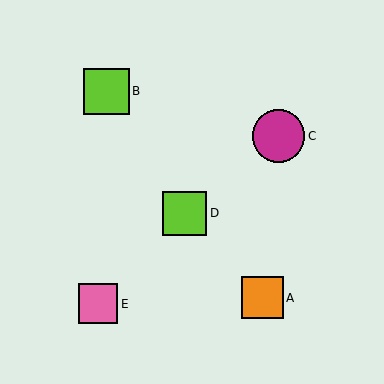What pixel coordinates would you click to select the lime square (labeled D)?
Click at (184, 213) to select the lime square D.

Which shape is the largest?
The magenta circle (labeled C) is the largest.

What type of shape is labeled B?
Shape B is a lime square.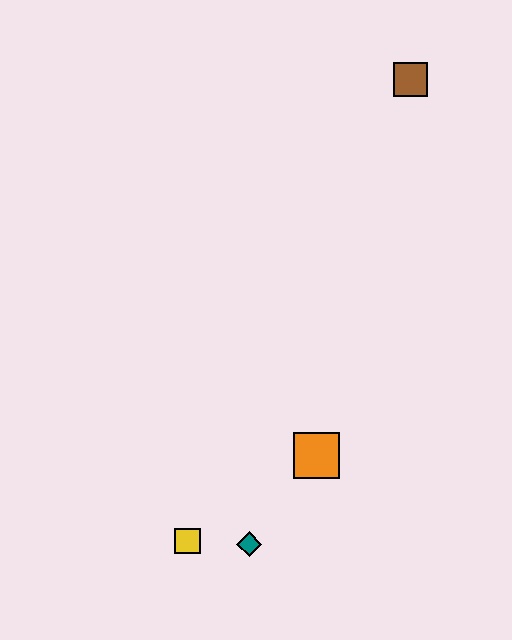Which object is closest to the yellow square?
The teal diamond is closest to the yellow square.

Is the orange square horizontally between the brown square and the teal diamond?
Yes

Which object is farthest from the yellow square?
The brown square is farthest from the yellow square.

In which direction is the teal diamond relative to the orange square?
The teal diamond is below the orange square.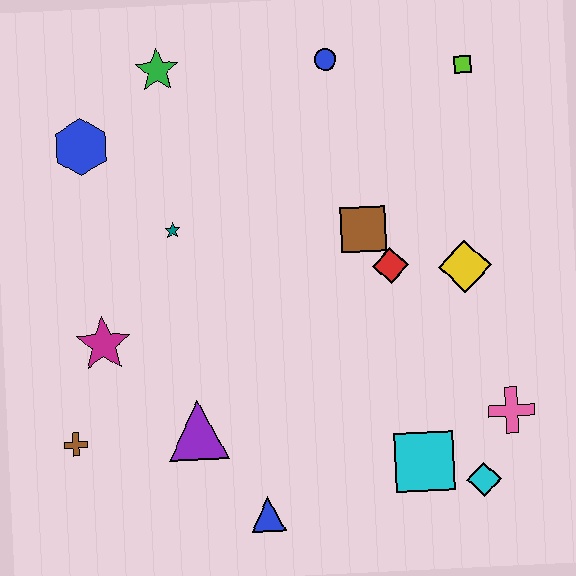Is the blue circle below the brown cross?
No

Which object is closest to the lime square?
The blue circle is closest to the lime square.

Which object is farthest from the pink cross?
The blue hexagon is farthest from the pink cross.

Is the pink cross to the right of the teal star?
Yes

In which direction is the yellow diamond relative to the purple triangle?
The yellow diamond is to the right of the purple triangle.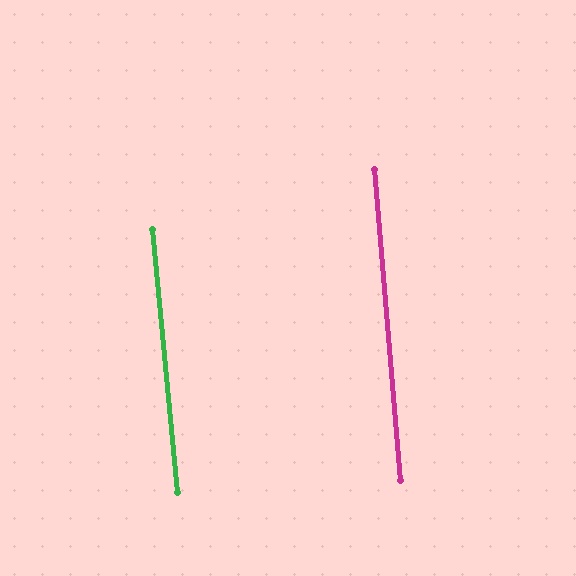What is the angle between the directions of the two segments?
Approximately 0 degrees.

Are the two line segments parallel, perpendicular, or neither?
Parallel — their directions differ by only 0.5°.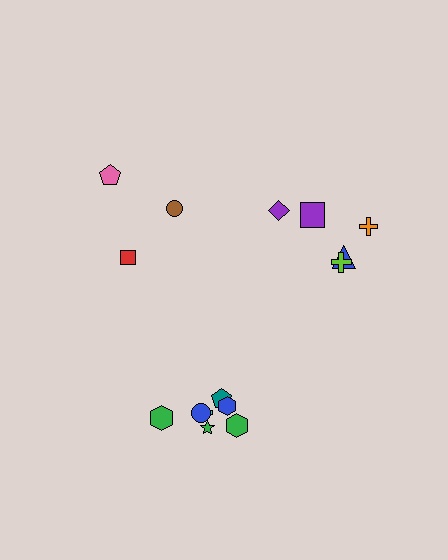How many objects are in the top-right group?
There are 5 objects.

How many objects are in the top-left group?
There are 3 objects.